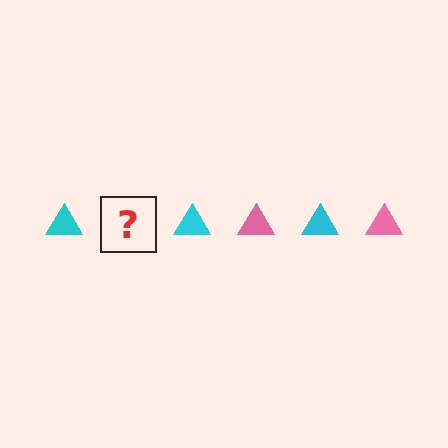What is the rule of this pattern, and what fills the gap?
The rule is that the pattern cycles through cyan, pink triangles. The gap should be filled with a pink triangle.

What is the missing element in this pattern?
The missing element is a pink triangle.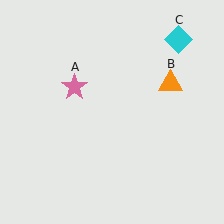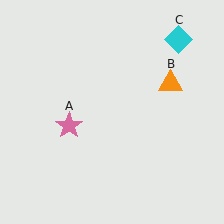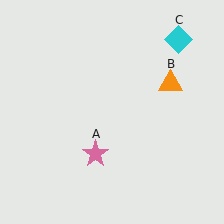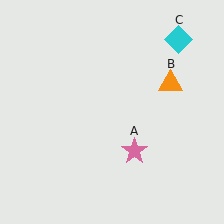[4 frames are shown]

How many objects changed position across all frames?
1 object changed position: pink star (object A).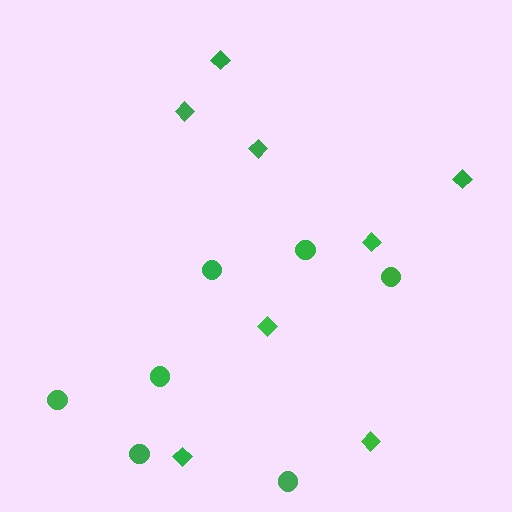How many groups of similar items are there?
There are 2 groups: one group of diamonds (8) and one group of circles (7).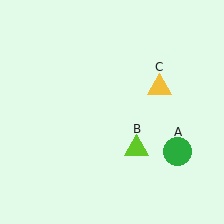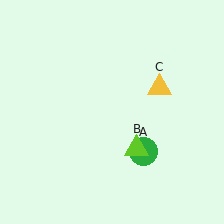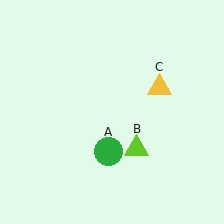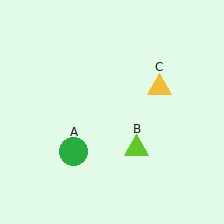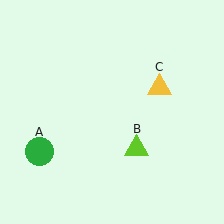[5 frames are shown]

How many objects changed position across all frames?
1 object changed position: green circle (object A).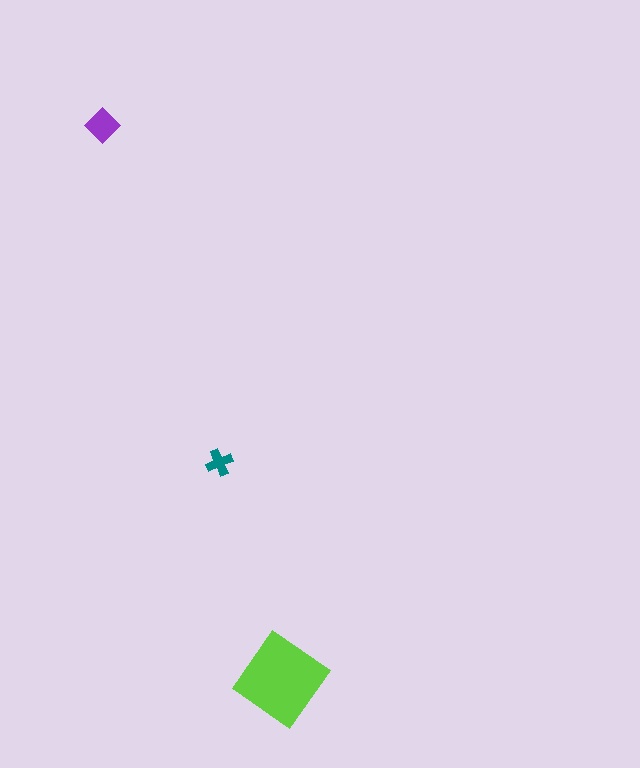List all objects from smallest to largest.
The teal cross, the purple diamond, the lime diamond.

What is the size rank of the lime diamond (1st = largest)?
1st.